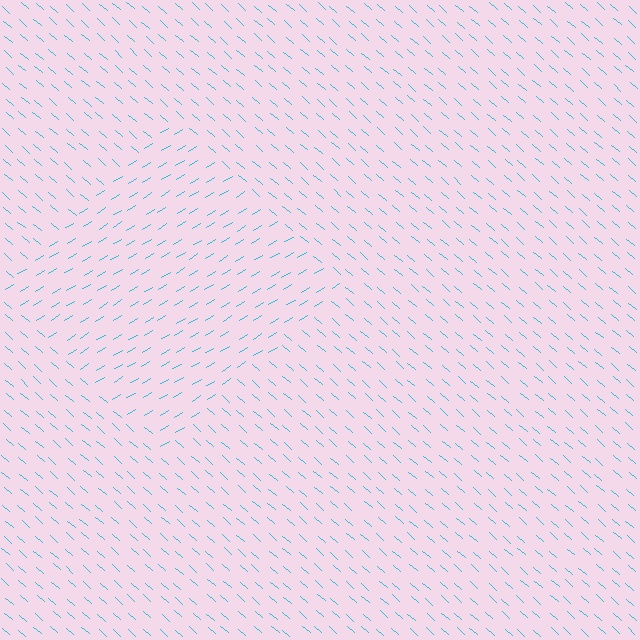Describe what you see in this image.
The image is filled with small cyan line segments. A diamond region in the image has lines oriented differently from the surrounding lines, creating a visible texture boundary.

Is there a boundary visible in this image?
Yes, there is a texture boundary formed by a change in line orientation.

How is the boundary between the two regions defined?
The boundary is defined purely by a change in line orientation (approximately 73 degrees difference). All lines are the same color and thickness.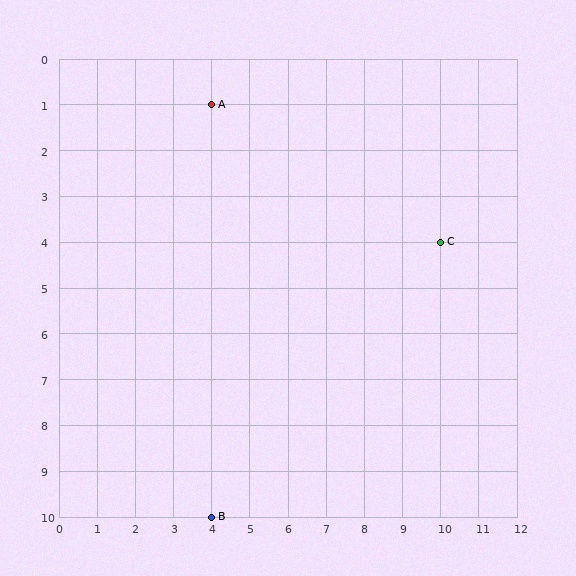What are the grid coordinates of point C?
Point C is at grid coordinates (10, 4).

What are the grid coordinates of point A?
Point A is at grid coordinates (4, 1).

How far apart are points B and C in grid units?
Points B and C are 6 columns and 6 rows apart (about 8.5 grid units diagonally).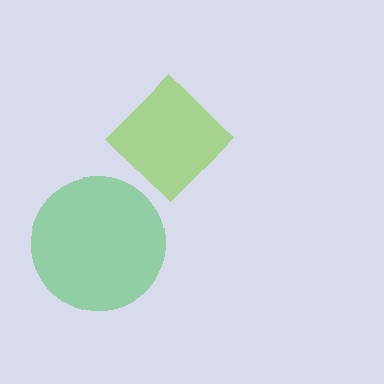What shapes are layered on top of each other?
The layered shapes are: a lime diamond, a green circle.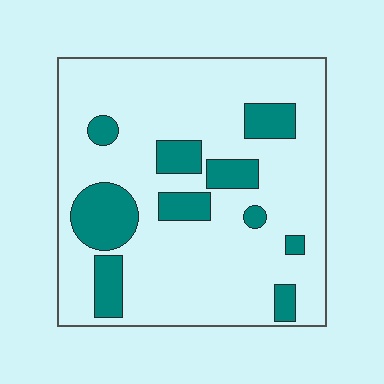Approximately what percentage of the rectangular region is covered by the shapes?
Approximately 20%.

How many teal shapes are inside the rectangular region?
10.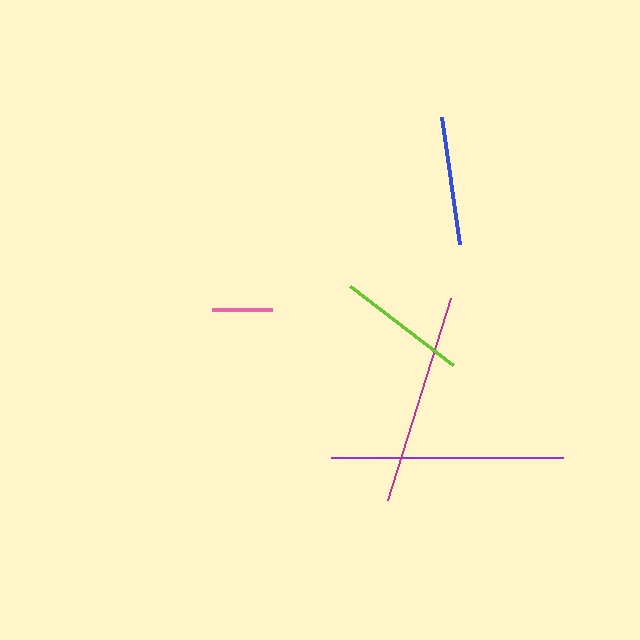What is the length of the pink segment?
The pink segment is approximately 60 pixels long.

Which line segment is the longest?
The purple line is the longest at approximately 231 pixels.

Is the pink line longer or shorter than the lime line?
The lime line is longer than the pink line.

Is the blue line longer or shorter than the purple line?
The purple line is longer than the blue line.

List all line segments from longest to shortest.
From longest to shortest: purple, magenta, lime, blue, pink.